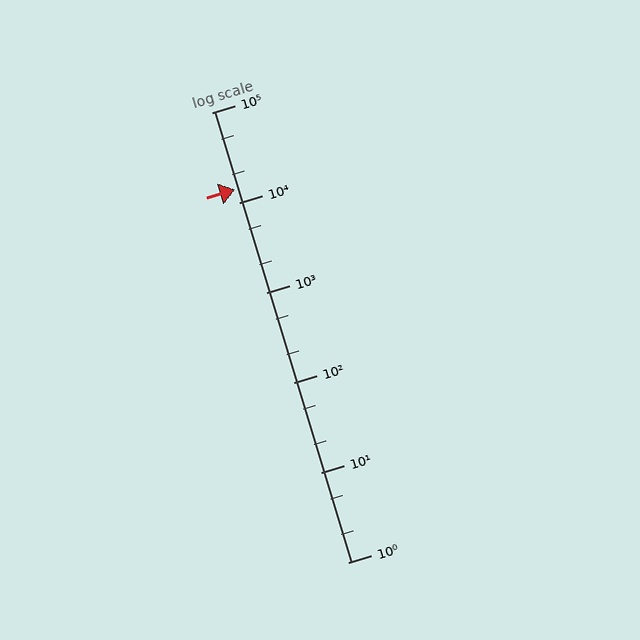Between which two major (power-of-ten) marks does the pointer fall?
The pointer is between 10000 and 100000.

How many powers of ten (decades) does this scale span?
The scale spans 5 decades, from 1 to 100000.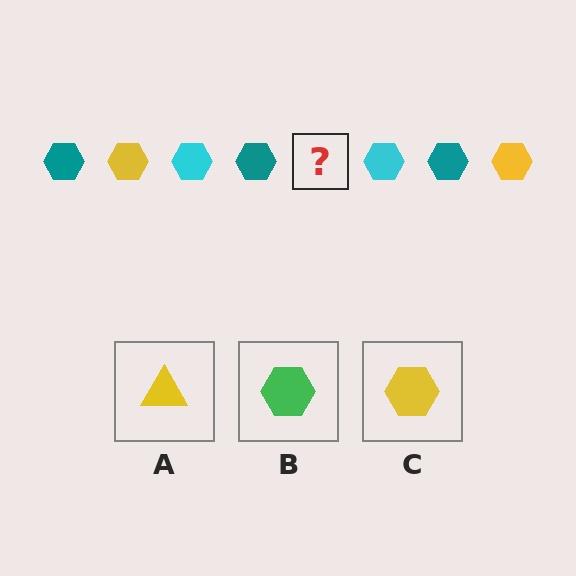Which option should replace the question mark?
Option C.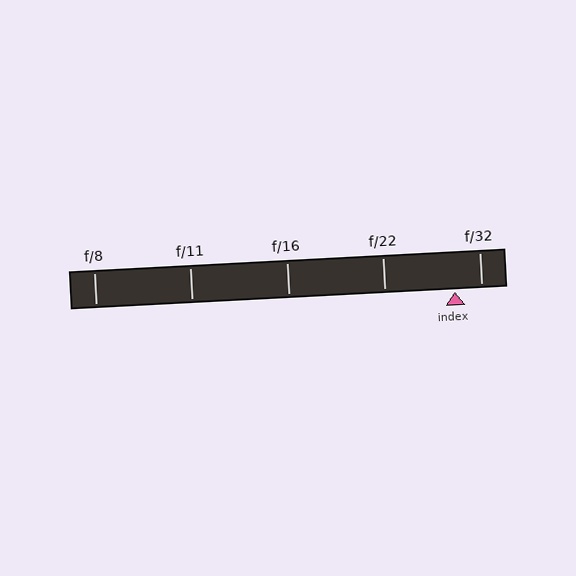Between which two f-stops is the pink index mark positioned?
The index mark is between f/22 and f/32.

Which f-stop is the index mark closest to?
The index mark is closest to f/32.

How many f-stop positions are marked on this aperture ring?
There are 5 f-stop positions marked.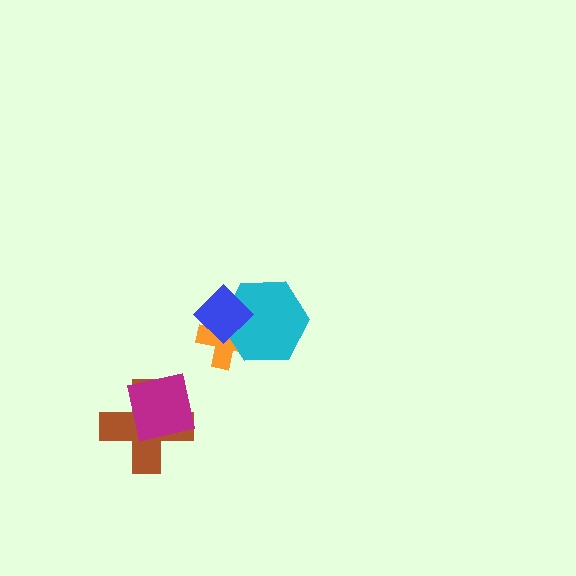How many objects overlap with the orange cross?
2 objects overlap with the orange cross.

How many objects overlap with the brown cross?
1 object overlaps with the brown cross.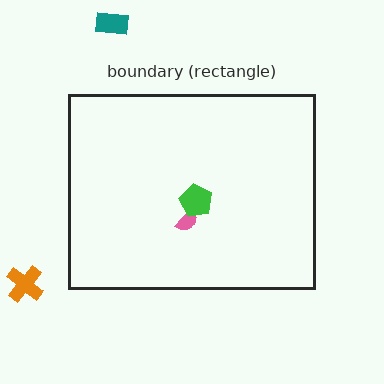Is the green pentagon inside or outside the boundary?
Inside.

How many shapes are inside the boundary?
2 inside, 2 outside.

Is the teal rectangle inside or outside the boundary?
Outside.